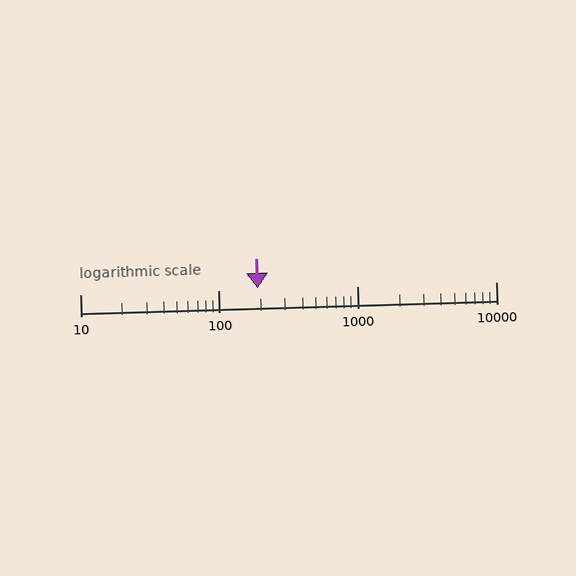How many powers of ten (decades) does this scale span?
The scale spans 3 decades, from 10 to 10000.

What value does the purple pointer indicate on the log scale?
The pointer indicates approximately 190.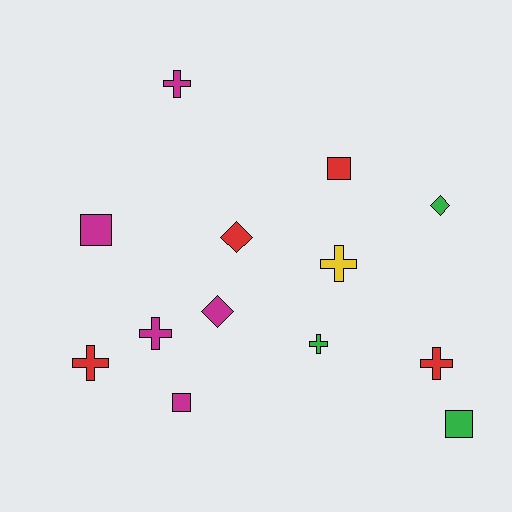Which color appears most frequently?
Magenta, with 5 objects.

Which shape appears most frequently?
Cross, with 6 objects.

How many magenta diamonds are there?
There is 1 magenta diamond.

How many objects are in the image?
There are 13 objects.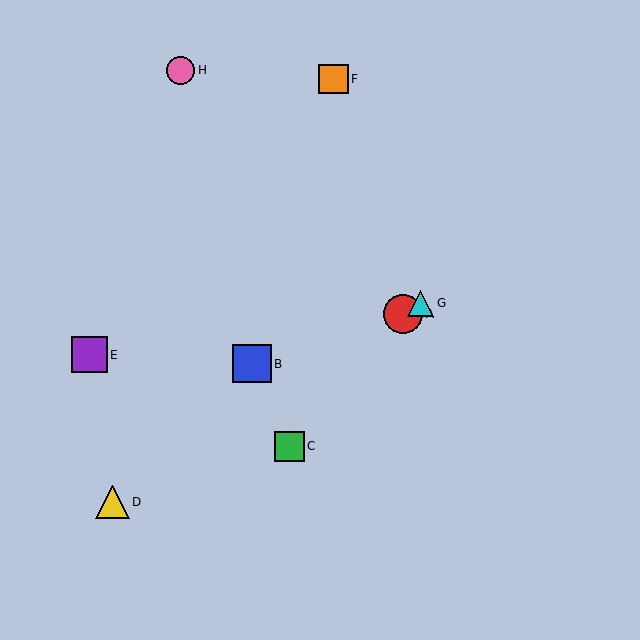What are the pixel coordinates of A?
Object A is at (403, 314).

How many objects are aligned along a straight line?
3 objects (A, D, G) are aligned along a straight line.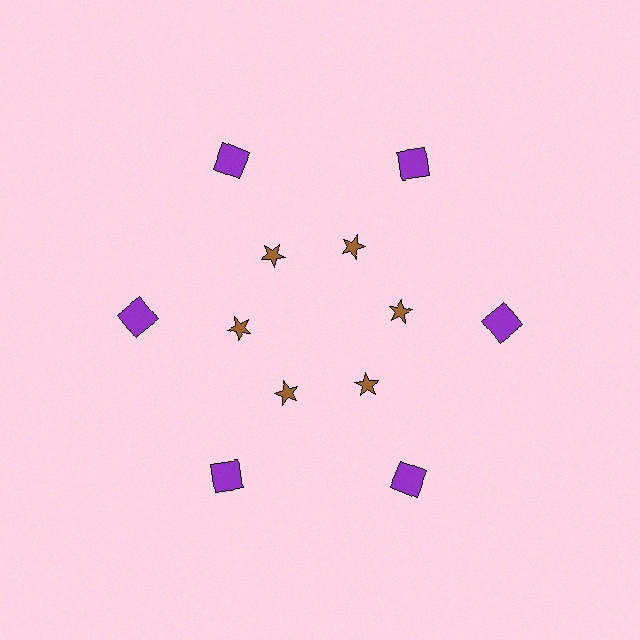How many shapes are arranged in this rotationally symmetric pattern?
There are 12 shapes, arranged in 6 groups of 2.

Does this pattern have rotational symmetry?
Yes, this pattern has 6-fold rotational symmetry. It looks the same after rotating 60 degrees around the center.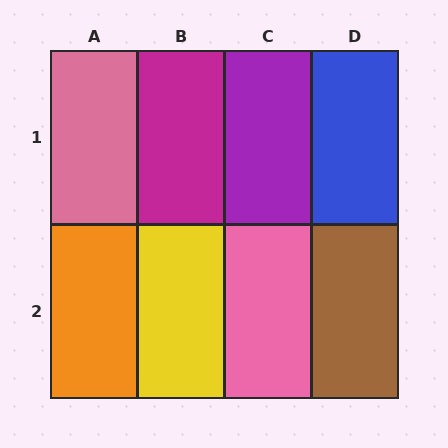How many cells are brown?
1 cell is brown.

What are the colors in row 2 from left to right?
Orange, yellow, pink, brown.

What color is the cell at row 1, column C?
Purple.